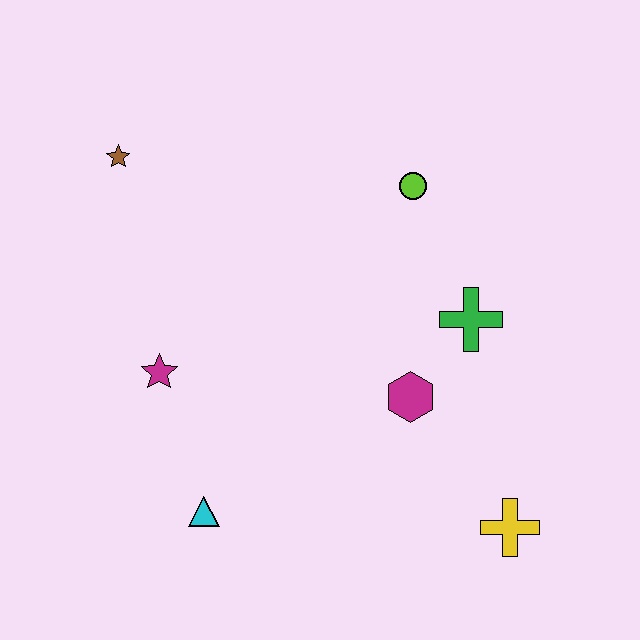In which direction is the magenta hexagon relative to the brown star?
The magenta hexagon is to the right of the brown star.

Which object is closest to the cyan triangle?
The magenta star is closest to the cyan triangle.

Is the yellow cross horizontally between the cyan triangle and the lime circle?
No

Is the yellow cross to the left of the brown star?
No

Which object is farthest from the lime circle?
The cyan triangle is farthest from the lime circle.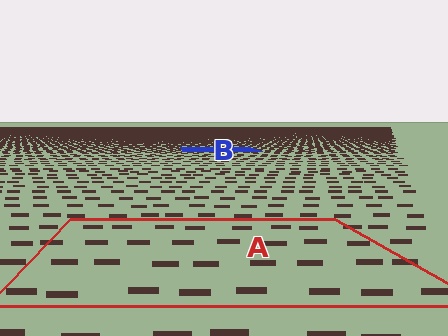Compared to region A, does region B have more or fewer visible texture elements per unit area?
Region B has more texture elements per unit area — they are packed more densely because it is farther away.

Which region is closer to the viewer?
Region A is closer. The texture elements there are larger and more spread out.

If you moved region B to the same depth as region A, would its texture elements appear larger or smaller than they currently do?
They would appear larger. At a closer depth, the same texture elements are projected at a bigger on-screen size.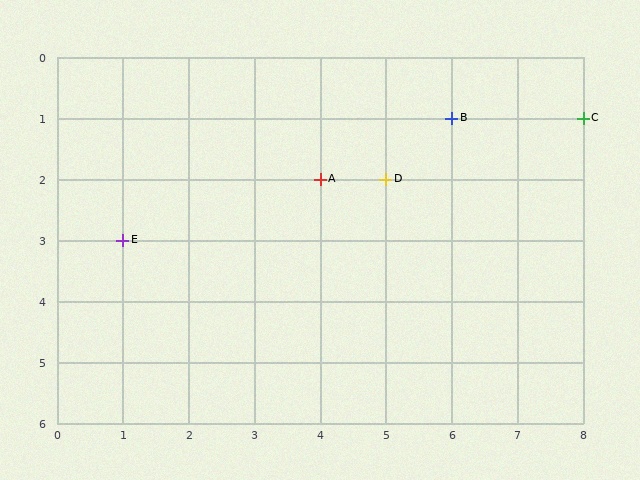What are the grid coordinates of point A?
Point A is at grid coordinates (4, 2).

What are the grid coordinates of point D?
Point D is at grid coordinates (5, 2).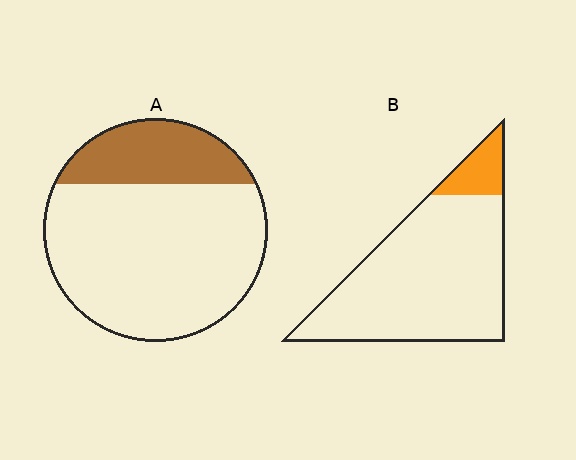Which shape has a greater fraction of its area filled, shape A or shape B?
Shape A.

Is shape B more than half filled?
No.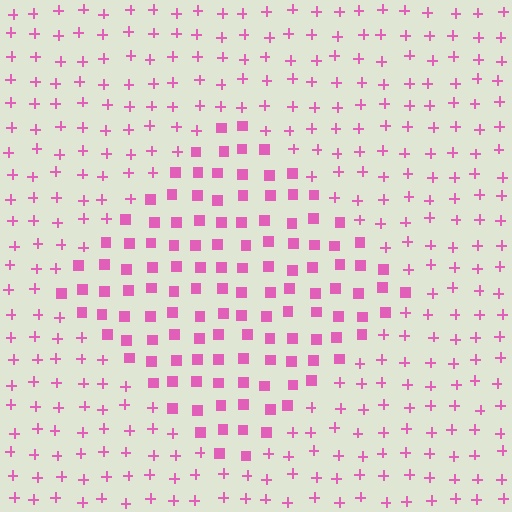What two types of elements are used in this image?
The image uses squares inside the diamond region and plus signs outside it.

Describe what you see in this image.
The image is filled with small pink elements arranged in a uniform grid. A diamond-shaped region contains squares, while the surrounding area contains plus signs. The boundary is defined purely by the change in element shape.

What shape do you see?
I see a diamond.